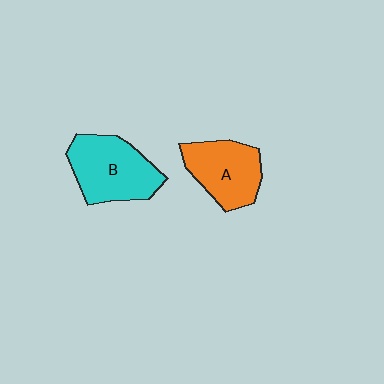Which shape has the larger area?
Shape B (cyan).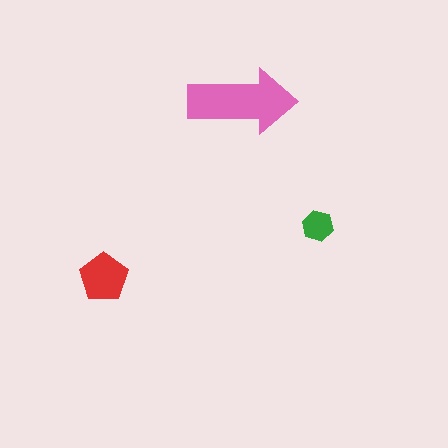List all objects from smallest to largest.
The green hexagon, the red pentagon, the pink arrow.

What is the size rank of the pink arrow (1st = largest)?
1st.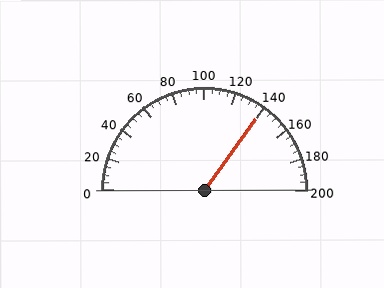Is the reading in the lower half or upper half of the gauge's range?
The reading is in the upper half of the range (0 to 200).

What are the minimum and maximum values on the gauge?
The gauge ranges from 0 to 200.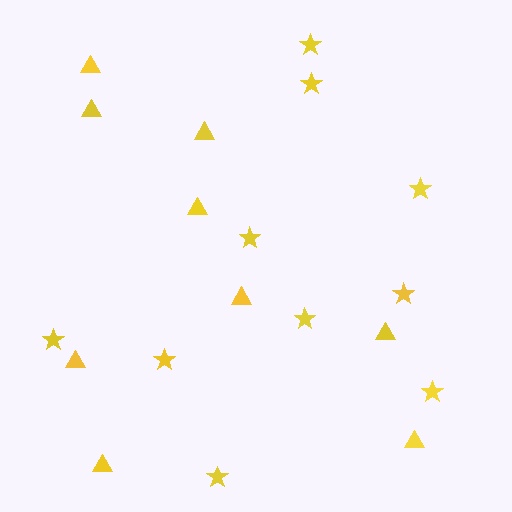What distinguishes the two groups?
There are 2 groups: one group of stars (10) and one group of triangles (9).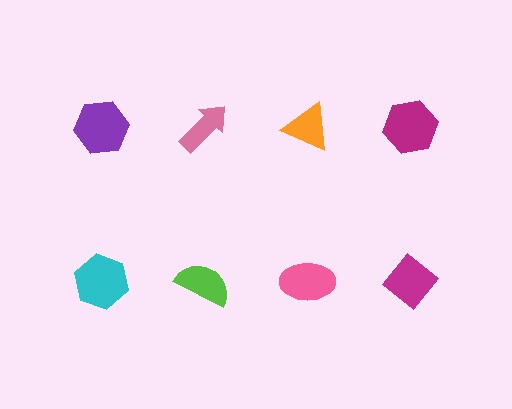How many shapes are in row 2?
4 shapes.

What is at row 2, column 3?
A pink ellipse.